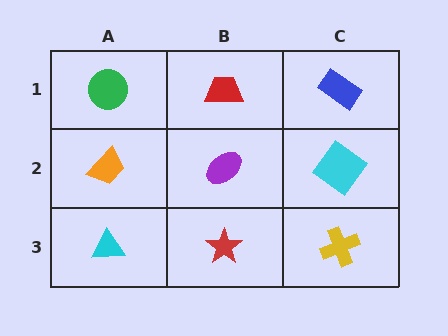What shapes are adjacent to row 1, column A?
An orange trapezoid (row 2, column A), a red trapezoid (row 1, column B).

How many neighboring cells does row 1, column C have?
2.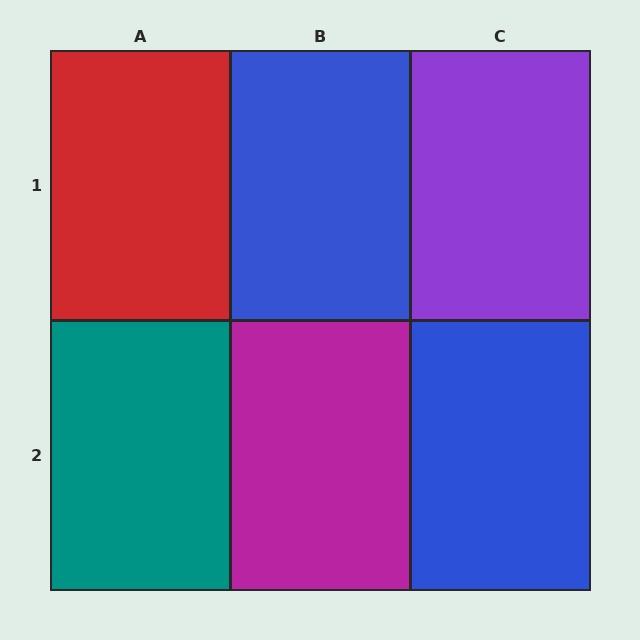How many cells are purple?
1 cell is purple.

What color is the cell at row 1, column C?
Purple.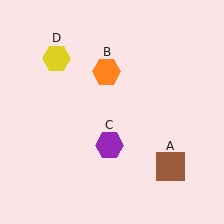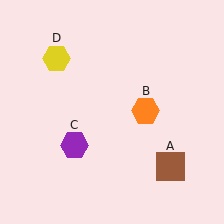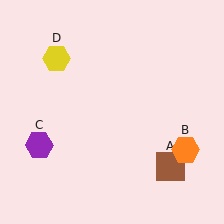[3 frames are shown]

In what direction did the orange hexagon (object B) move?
The orange hexagon (object B) moved down and to the right.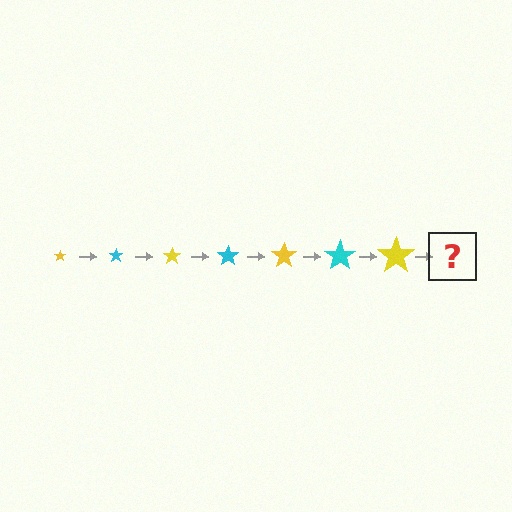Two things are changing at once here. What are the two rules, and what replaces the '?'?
The two rules are that the star grows larger each step and the color cycles through yellow and cyan. The '?' should be a cyan star, larger than the previous one.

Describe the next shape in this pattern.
It should be a cyan star, larger than the previous one.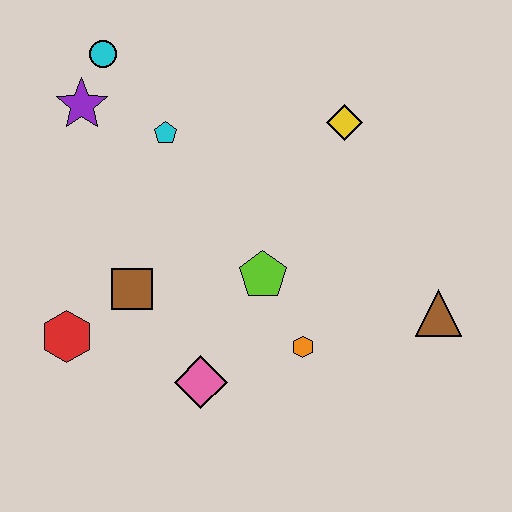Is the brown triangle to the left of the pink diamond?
No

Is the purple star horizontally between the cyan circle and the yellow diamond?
No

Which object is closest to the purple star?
The cyan circle is closest to the purple star.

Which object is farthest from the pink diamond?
The cyan circle is farthest from the pink diamond.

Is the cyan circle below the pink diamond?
No